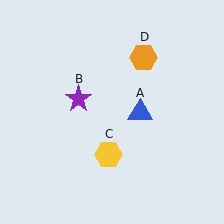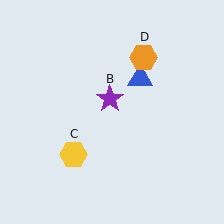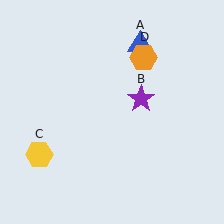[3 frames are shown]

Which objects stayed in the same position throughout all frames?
Orange hexagon (object D) remained stationary.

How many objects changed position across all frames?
3 objects changed position: blue triangle (object A), purple star (object B), yellow hexagon (object C).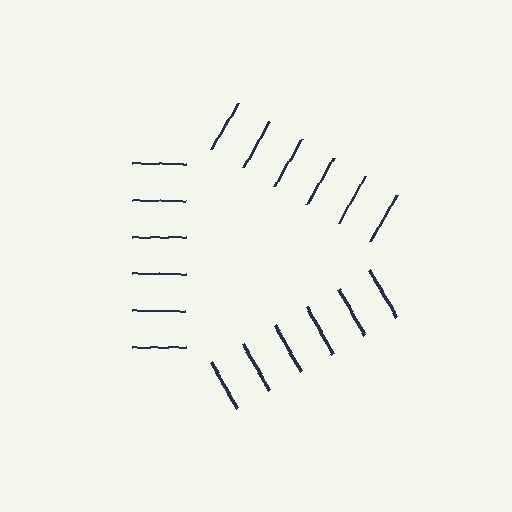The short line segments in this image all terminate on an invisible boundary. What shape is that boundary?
An illusory triangle — the line segments terminate on its edges but no continuous stroke is drawn.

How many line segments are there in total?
18 — 6 along each of the 3 edges.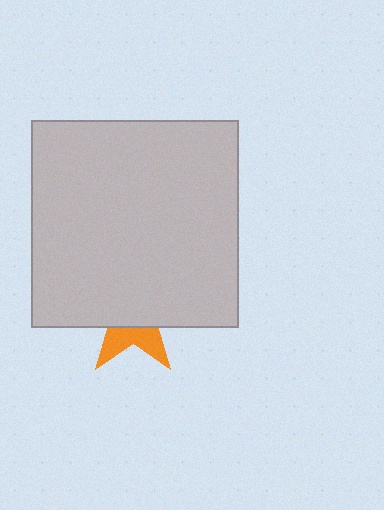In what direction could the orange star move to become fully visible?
The orange star could move down. That would shift it out from behind the light gray square entirely.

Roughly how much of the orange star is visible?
A small part of it is visible (roughly 35%).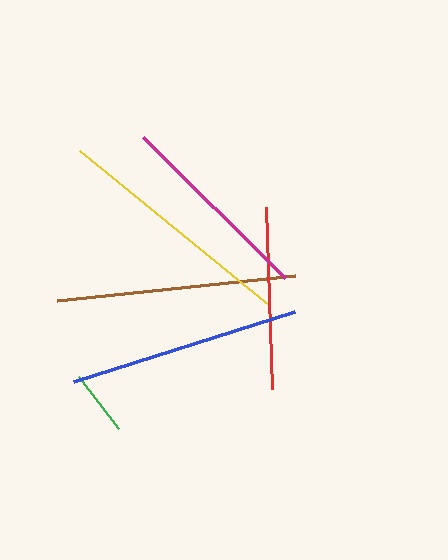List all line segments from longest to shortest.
From longest to shortest: yellow, brown, blue, magenta, red, green.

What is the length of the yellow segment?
The yellow segment is approximately 245 pixels long.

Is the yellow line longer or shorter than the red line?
The yellow line is longer than the red line.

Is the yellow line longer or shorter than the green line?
The yellow line is longer than the green line.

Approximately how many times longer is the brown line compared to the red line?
The brown line is approximately 1.3 times the length of the red line.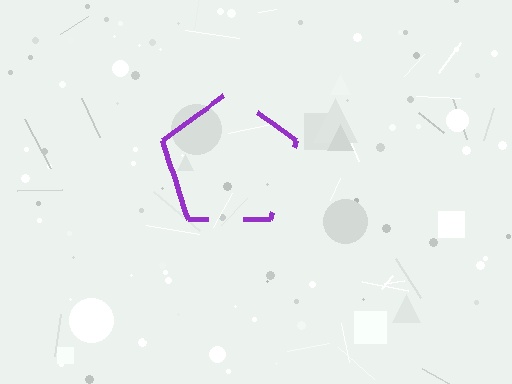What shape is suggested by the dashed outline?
The dashed outline suggests a pentagon.